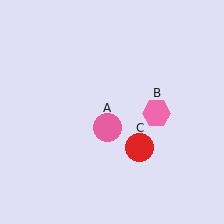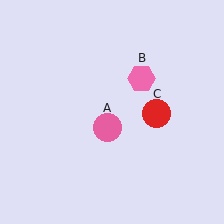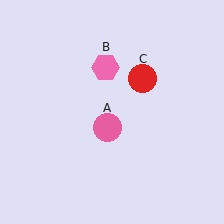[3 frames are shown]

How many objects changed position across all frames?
2 objects changed position: pink hexagon (object B), red circle (object C).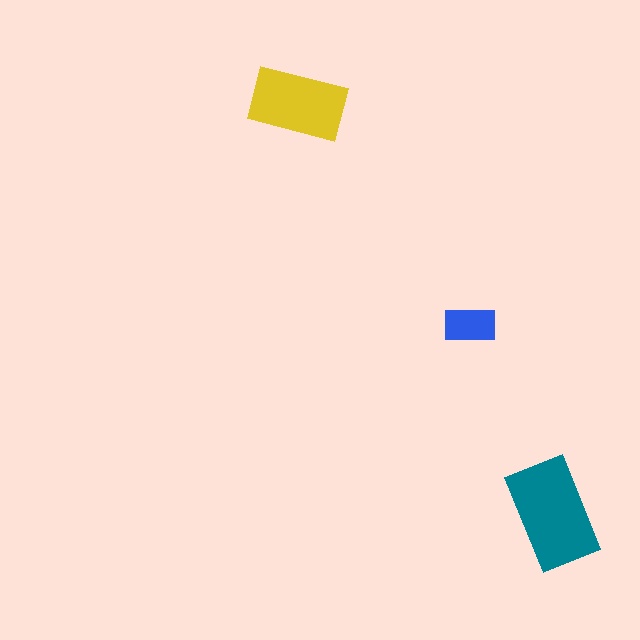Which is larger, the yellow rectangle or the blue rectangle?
The yellow one.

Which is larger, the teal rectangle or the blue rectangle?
The teal one.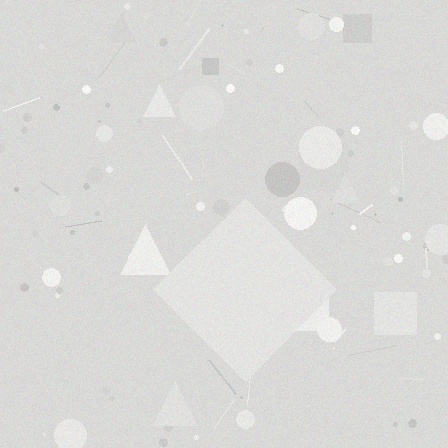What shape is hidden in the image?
A diamond is hidden in the image.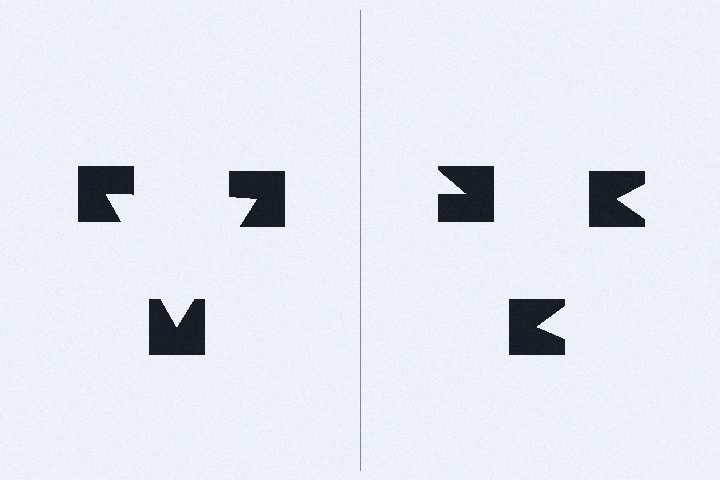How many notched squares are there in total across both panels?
6 — 3 on each side.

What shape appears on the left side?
An illusory triangle.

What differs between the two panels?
The notched squares are positioned identically on both sides; only the wedge orientations differ. On the left they align to a triangle; on the right they are misaligned.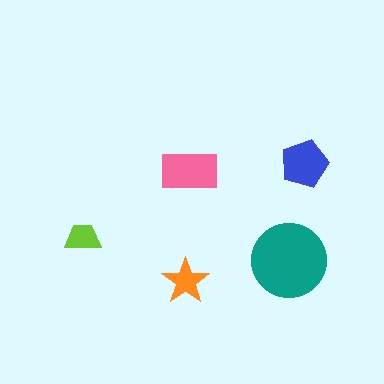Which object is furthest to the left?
The lime trapezoid is leftmost.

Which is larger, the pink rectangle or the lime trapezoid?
The pink rectangle.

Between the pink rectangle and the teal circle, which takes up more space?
The teal circle.